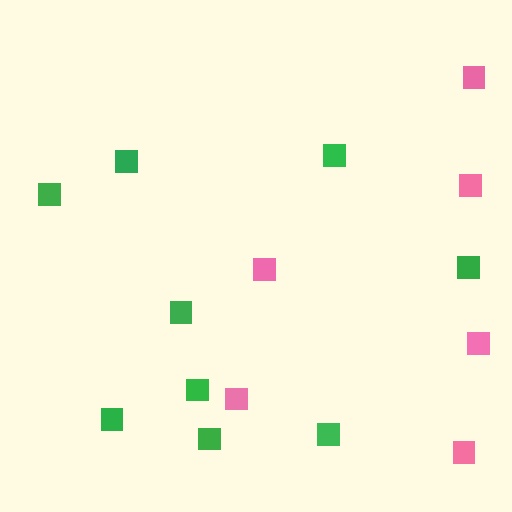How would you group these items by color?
There are 2 groups: one group of green squares (9) and one group of pink squares (6).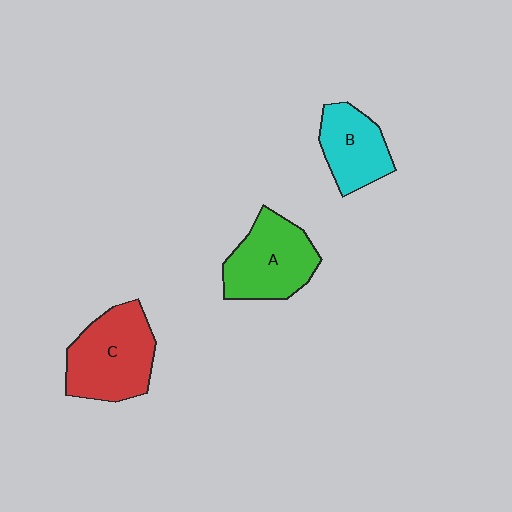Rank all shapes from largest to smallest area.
From largest to smallest: C (red), A (green), B (cyan).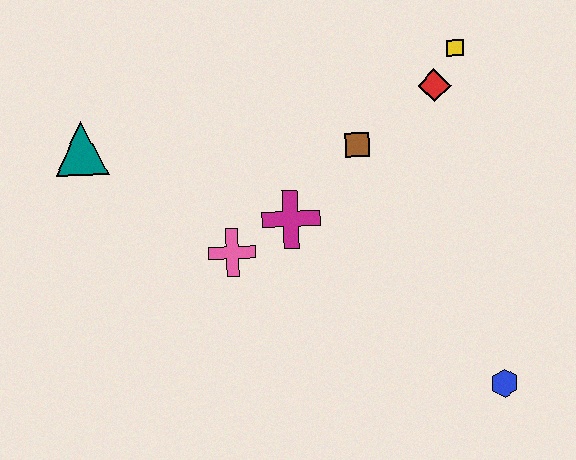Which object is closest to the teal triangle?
The pink cross is closest to the teal triangle.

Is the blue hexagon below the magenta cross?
Yes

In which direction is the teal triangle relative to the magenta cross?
The teal triangle is to the left of the magenta cross.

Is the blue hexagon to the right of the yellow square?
Yes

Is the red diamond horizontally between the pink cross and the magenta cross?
No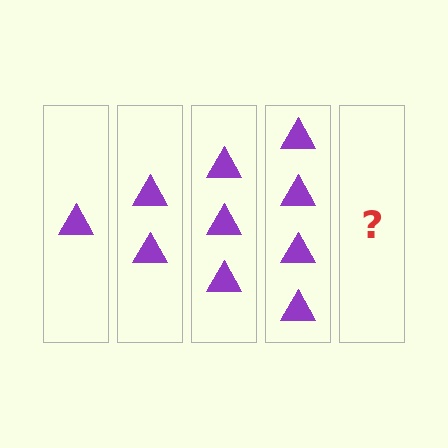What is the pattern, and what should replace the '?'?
The pattern is that each step adds one more triangle. The '?' should be 5 triangles.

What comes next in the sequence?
The next element should be 5 triangles.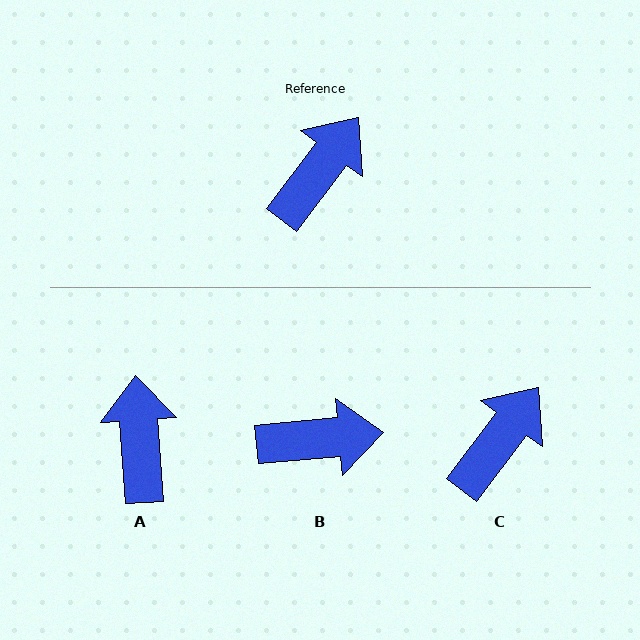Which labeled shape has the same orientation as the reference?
C.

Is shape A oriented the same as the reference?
No, it is off by about 41 degrees.